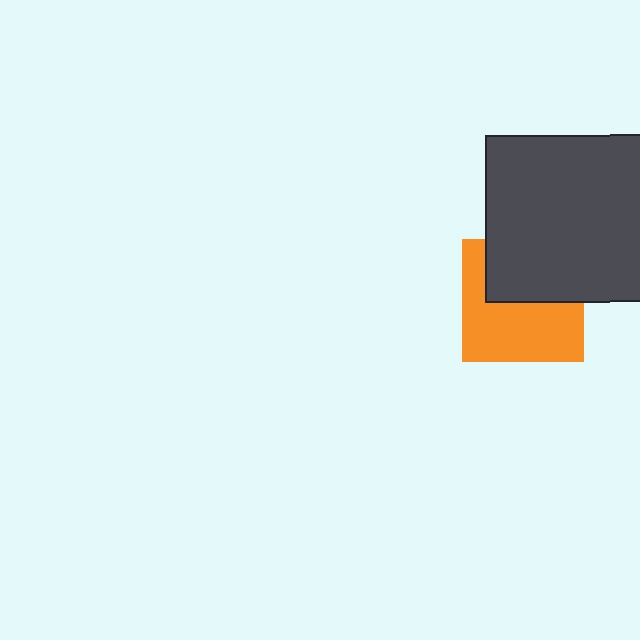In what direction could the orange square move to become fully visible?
The orange square could move down. That would shift it out from behind the dark gray square entirely.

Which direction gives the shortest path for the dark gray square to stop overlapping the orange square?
Moving up gives the shortest separation.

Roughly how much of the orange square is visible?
About half of it is visible (roughly 58%).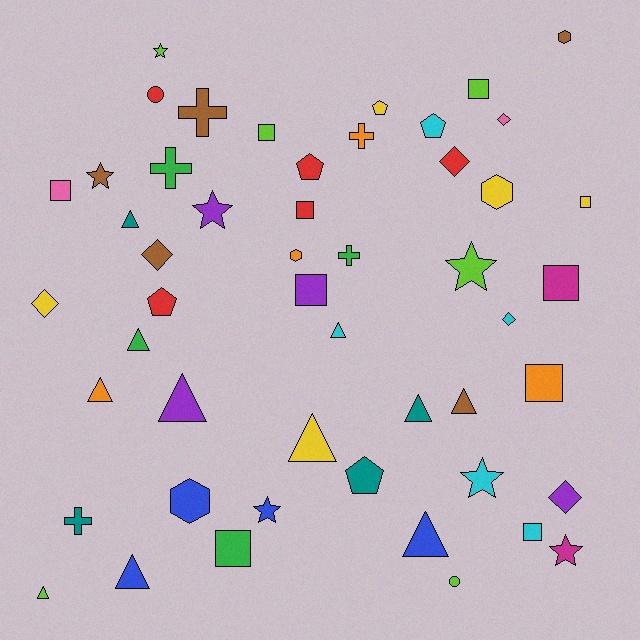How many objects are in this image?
There are 50 objects.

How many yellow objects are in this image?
There are 5 yellow objects.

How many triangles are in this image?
There are 11 triangles.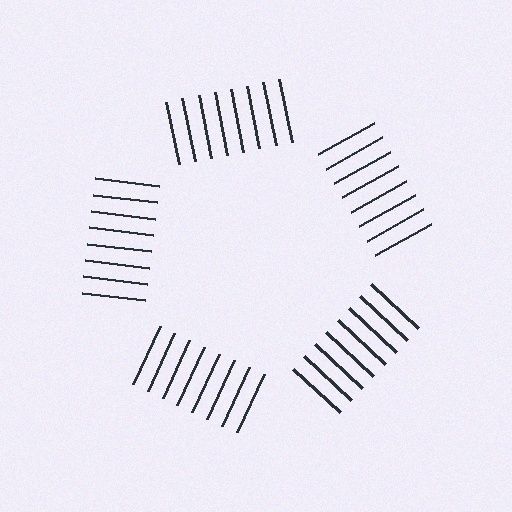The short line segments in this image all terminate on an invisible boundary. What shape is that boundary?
An illusory pentagon — the line segments terminate on its edges but no continuous stroke is drawn.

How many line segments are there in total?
40 — 8 along each of the 5 edges.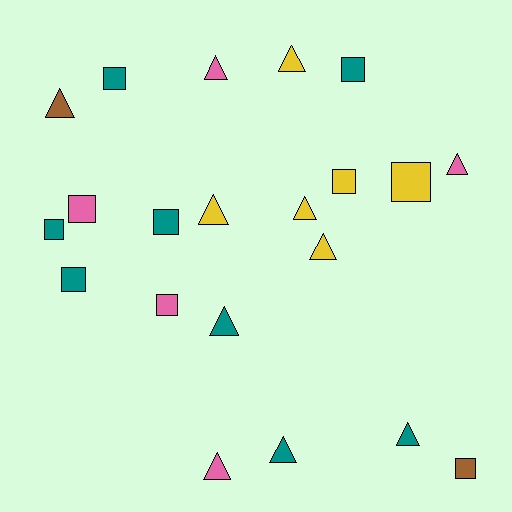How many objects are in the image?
There are 21 objects.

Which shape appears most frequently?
Triangle, with 11 objects.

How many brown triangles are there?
There is 1 brown triangle.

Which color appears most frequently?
Teal, with 8 objects.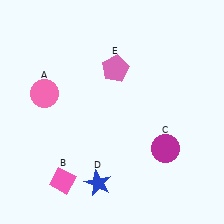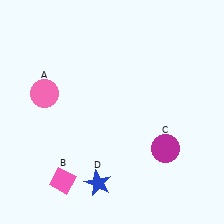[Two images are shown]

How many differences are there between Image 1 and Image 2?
There is 1 difference between the two images.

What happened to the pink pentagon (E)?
The pink pentagon (E) was removed in Image 2. It was in the top-right area of Image 1.